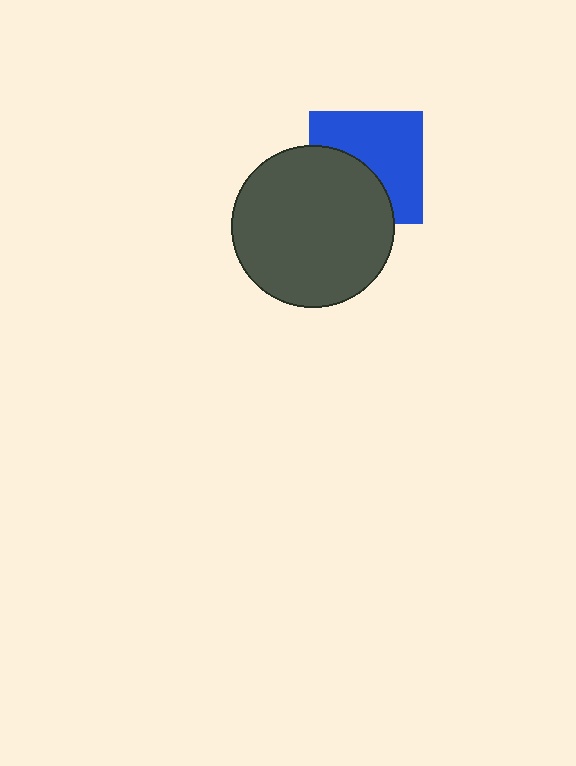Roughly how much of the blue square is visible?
About half of it is visible (roughly 59%).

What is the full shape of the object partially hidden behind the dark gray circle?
The partially hidden object is a blue square.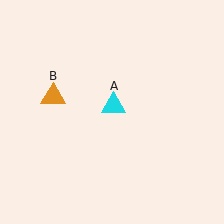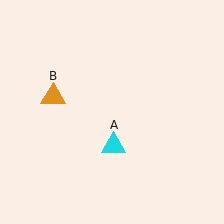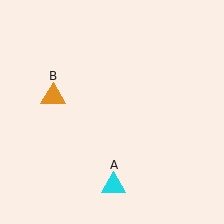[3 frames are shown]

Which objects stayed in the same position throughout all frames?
Orange triangle (object B) remained stationary.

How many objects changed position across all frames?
1 object changed position: cyan triangle (object A).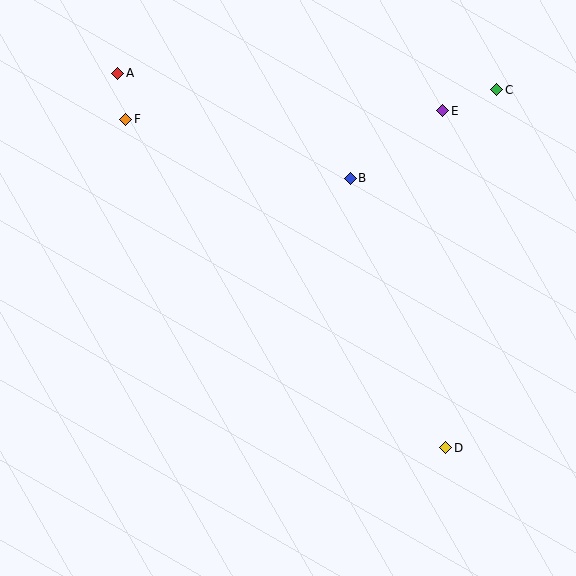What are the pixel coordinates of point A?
Point A is at (118, 73).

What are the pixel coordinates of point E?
Point E is at (443, 111).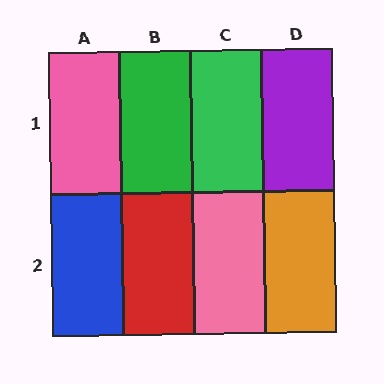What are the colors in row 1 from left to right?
Pink, green, green, purple.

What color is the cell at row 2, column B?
Red.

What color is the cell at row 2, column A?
Blue.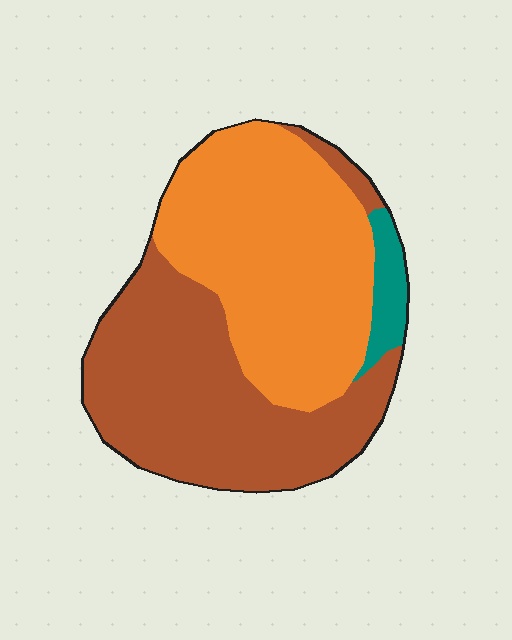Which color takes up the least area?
Teal, at roughly 5%.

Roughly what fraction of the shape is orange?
Orange takes up about one half (1/2) of the shape.